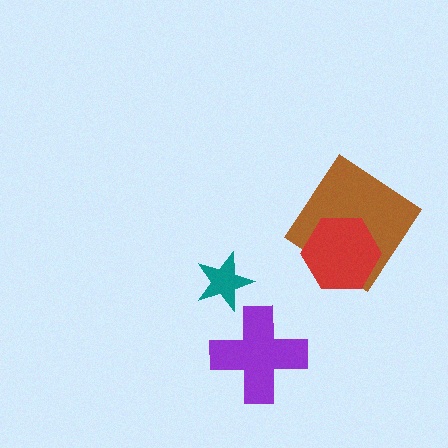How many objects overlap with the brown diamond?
1 object overlaps with the brown diamond.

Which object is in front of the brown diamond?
The red hexagon is in front of the brown diamond.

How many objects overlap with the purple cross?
0 objects overlap with the purple cross.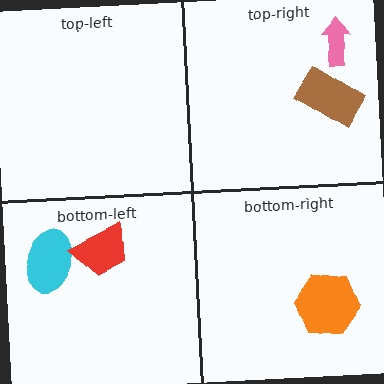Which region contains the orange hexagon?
The bottom-right region.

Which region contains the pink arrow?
The top-right region.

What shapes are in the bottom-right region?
The orange hexagon.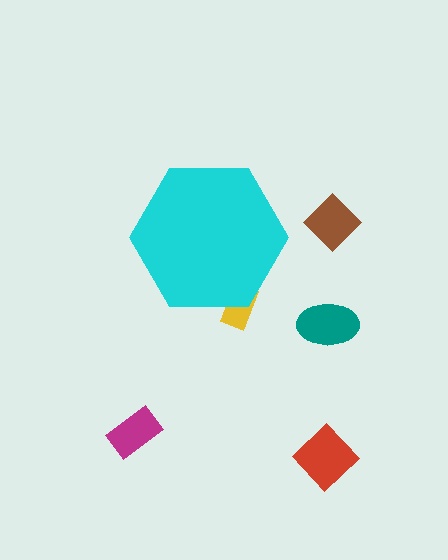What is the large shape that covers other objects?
A cyan hexagon.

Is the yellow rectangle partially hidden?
Yes, the yellow rectangle is partially hidden behind the cyan hexagon.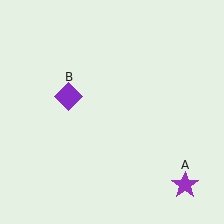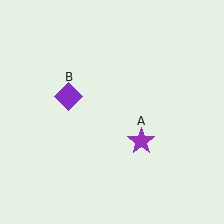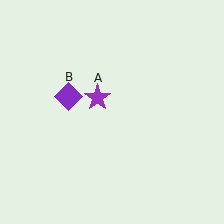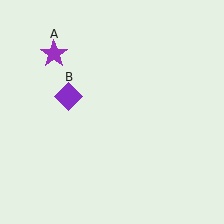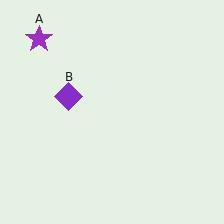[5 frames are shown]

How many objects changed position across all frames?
1 object changed position: purple star (object A).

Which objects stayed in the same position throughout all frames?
Purple diamond (object B) remained stationary.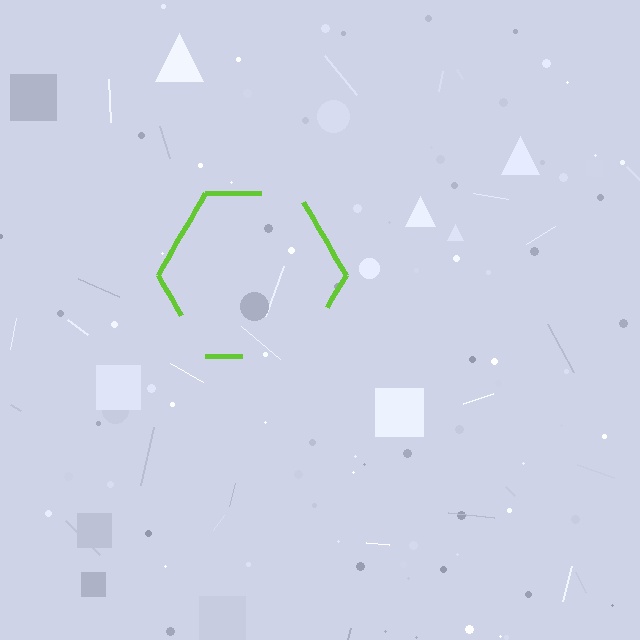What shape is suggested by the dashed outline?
The dashed outline suggests a hexagon.